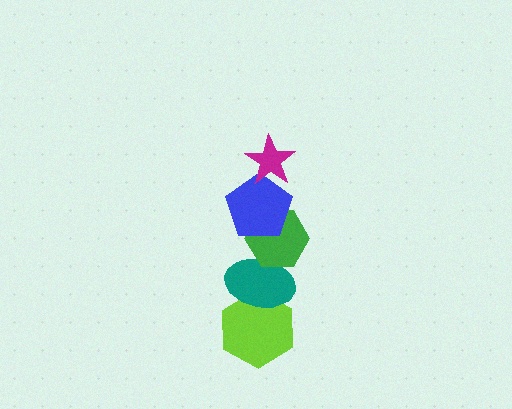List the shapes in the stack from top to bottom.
From top to bottom: the magenta star, the blue pentagon, the green hexagon, the teal ellipse, the lime hexagon.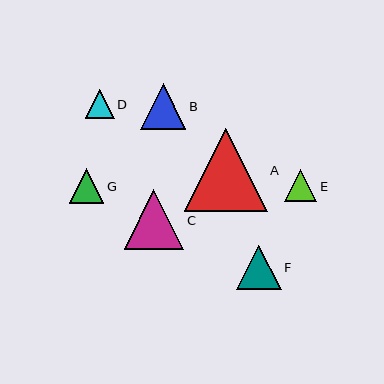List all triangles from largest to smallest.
From largest to smallest: A, C, B, F, G, E, D.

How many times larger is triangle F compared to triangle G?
Triangle F is approximately 1.3 times the size of triangle G.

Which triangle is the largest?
Triangle A is the largest with a size of approximately 83 pixels.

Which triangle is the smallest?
Triangle D is the smallest with a size of approximately 29 pixels.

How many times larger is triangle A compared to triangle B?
Triangle A is approximately 1.8 times the size of triangle B.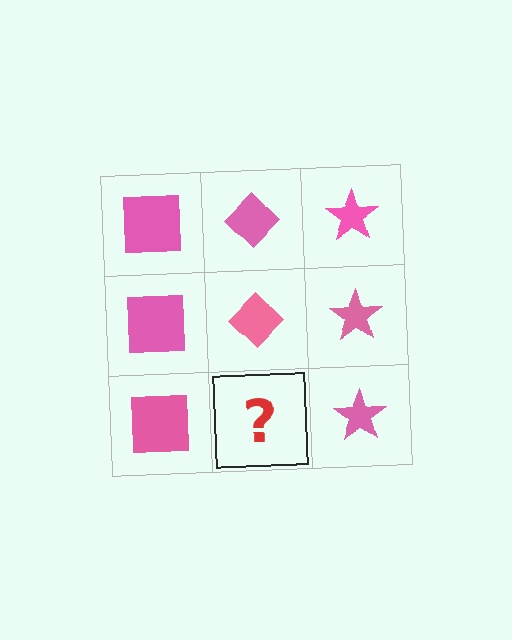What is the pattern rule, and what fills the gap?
The rule is that each column has a consistent shape. The gap should be filled with a pink diamond.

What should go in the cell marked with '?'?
The missing cell should contain a pink diamond.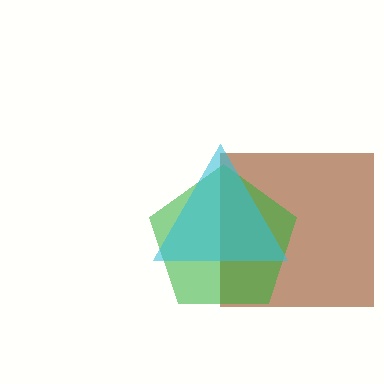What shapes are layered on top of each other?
The layered shapes are: a brown square, a green pentagon, a cyan triangle.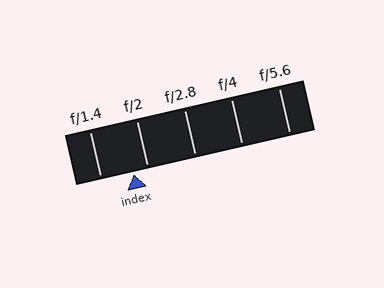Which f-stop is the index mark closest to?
The index mark is closest to f/2.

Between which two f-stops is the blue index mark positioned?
The index mark is between f/1.4 and f/2.